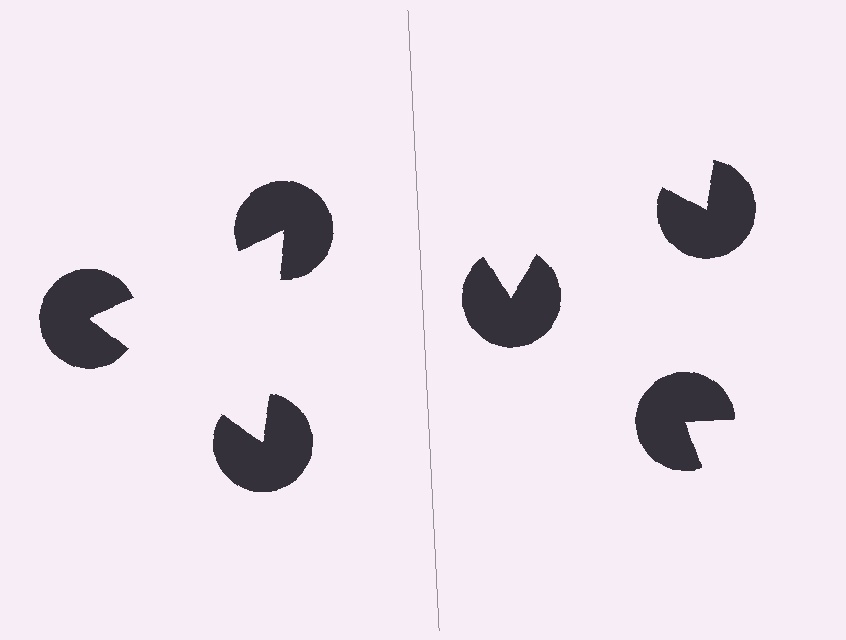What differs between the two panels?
The pac-man discs are positioned identically on both sides; only the wedge orientations differ. On the left they align to a triangle; on the right they are misaligned.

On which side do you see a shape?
An illusory triangle appears on the left side. On the right side the wedge cuts are rotated, so no coherent shape forms.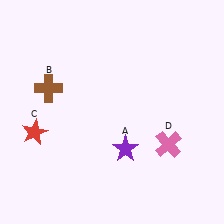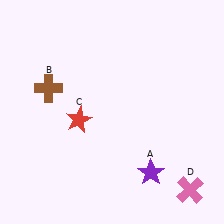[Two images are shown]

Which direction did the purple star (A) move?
The purple star (A) moved right.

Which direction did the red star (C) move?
The red star (C) moved right.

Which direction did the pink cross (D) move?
The pink cross (D) moved down.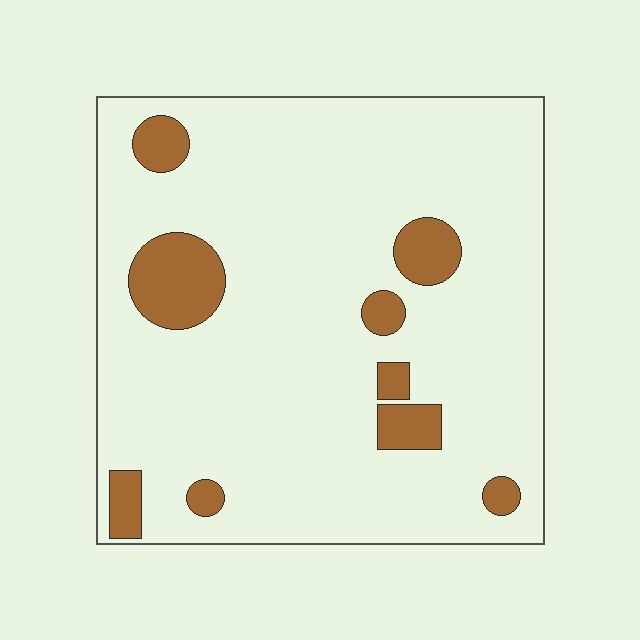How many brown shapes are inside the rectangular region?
9.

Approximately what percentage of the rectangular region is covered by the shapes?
Approximately 10%.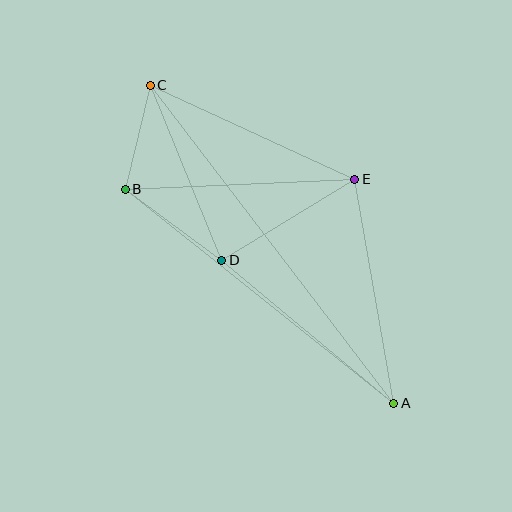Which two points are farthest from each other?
Points A and C are farthest from each other.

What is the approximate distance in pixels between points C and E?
The distance between C and E is approximately 225 pixels.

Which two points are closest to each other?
Points B and C are closest to each other.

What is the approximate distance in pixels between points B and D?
The distance between B and D is approximately 120 pixels.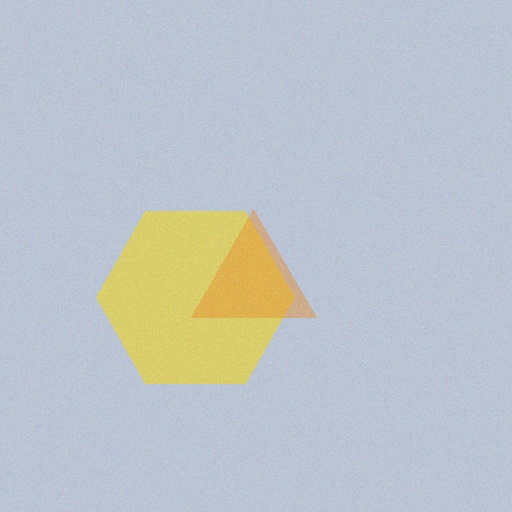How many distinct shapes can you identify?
There are 2 distinct shapes: a yellow hexagon, an orange triangle.